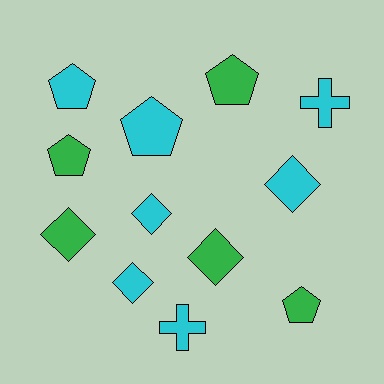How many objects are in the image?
There are 12 objects.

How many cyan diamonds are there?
There are 3 cyan diamonds.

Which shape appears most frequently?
Diamond, with 5 objects.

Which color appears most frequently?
Cyan, with 7 objects.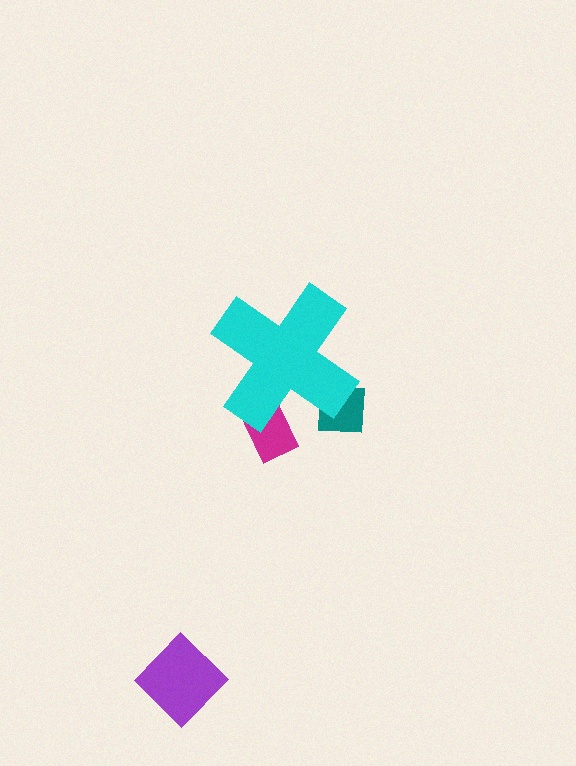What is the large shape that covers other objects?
A cyan cross.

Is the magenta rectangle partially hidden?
Yes, the magenta rectangle is partially hidden behind the cyan cross.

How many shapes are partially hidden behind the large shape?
2 shapes are partially hidden.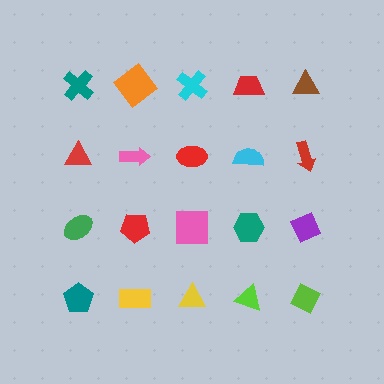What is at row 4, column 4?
A lime triangle.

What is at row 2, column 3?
A red ellipse.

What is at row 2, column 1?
A red triangle.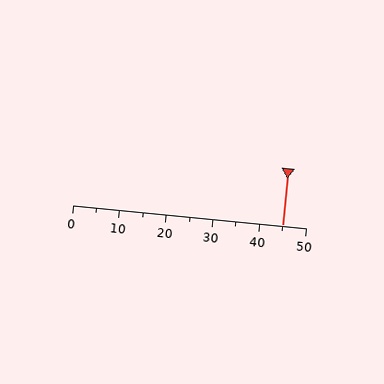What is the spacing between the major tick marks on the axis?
The major ticks are spaced 10 apart.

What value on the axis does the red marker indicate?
The marker indicates approximately 45.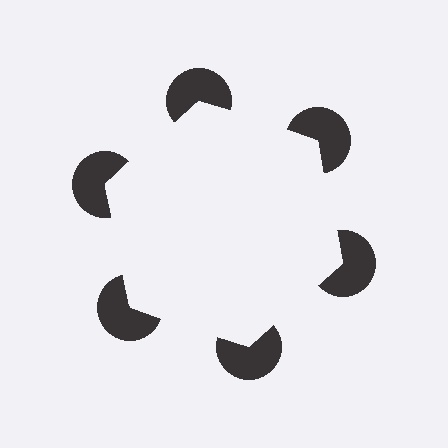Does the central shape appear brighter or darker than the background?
It typically appears slightly brighter than the background, even though no actual brightness change is drawn.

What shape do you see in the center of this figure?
An illusory hexagon — its edges are inferred from the aligned wedge cuts in the pac-man discs, not physically drawn.